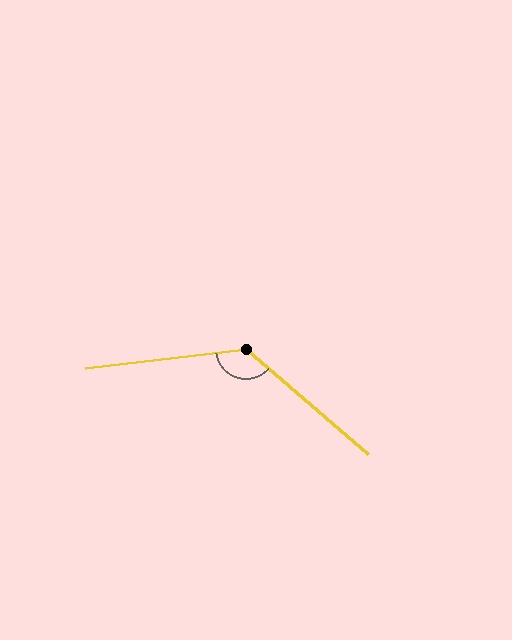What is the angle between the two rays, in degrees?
Approximately 132 degrees.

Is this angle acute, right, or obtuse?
It is obtuse.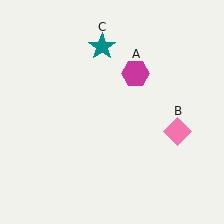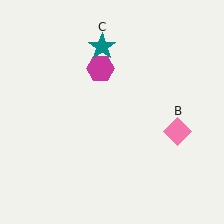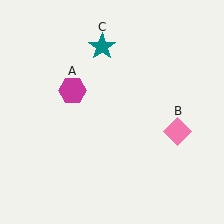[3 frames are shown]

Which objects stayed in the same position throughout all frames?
Pink diamond (object B) and teal star (object C) remained stationary.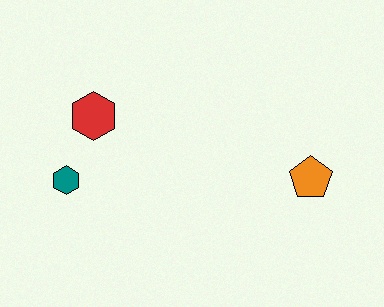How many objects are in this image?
There are 3 objects.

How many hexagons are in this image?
There are 2 hexagons.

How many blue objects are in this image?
There are no blue objects.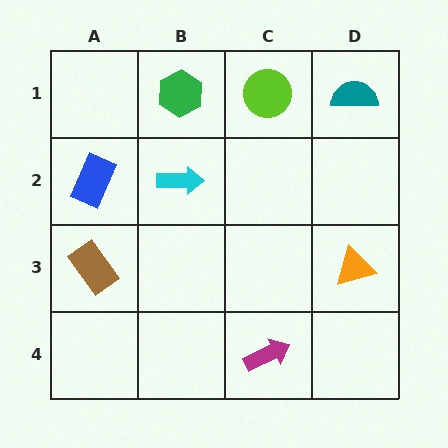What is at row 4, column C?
A magenta arrow.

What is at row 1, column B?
A green hexagon.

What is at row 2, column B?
A cyan arrow.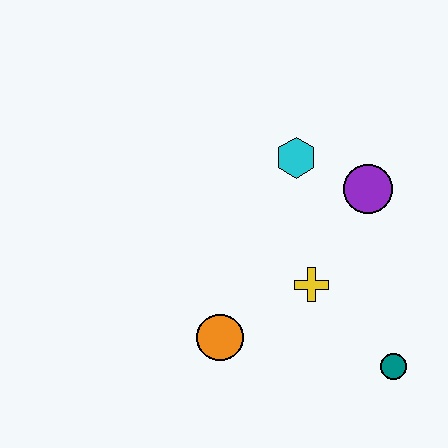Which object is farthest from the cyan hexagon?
The teal circle is farthest from the cyan hexagon.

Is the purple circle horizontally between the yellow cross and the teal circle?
Yes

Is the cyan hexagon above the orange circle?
Yes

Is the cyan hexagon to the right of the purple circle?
No